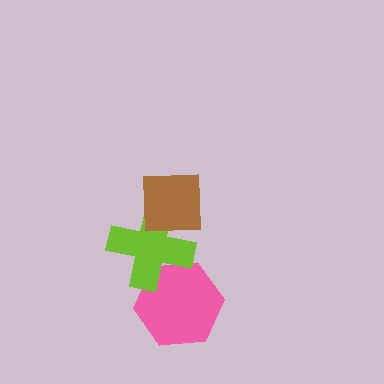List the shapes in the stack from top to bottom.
From top to bottom: the brown square, the lime cross, the pink hexagon.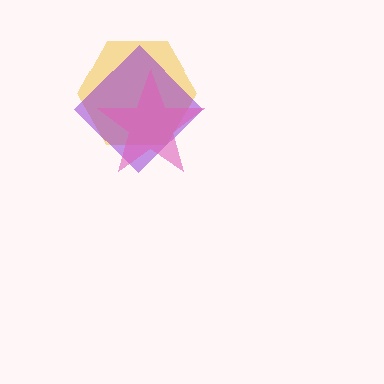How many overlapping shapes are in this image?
There are 3 overlapping shapes in the image.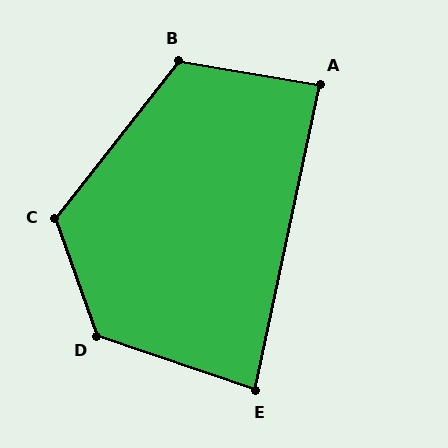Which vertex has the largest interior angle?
D, at approximately 129 degrees.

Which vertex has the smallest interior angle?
E, at approximately 83 degrees.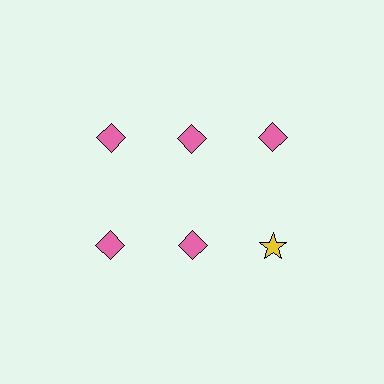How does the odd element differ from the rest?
It differs in both color (yellow instead of pink) and shape (star instead of diamond).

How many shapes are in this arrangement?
There are 6 shapes arranged in a grid pattern.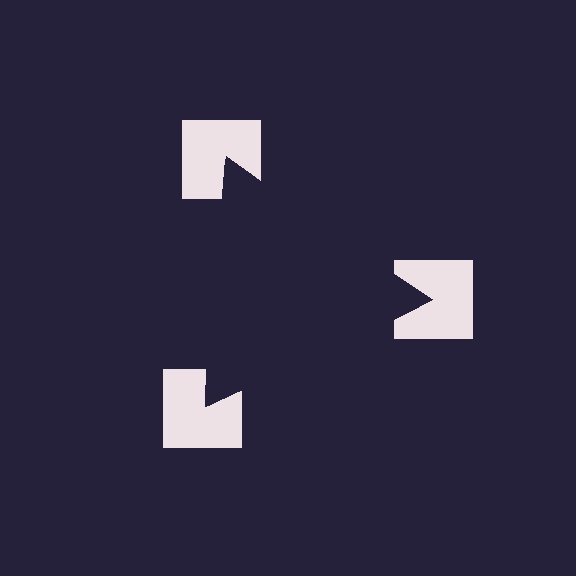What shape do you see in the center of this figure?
An illusory triangle — its edges are inferred from the aligned wedge cuts in the notched squares, not physically drawn.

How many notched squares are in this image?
There are 3 — one at each vertex of the illusory triangle.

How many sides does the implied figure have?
3 sides.